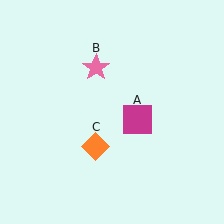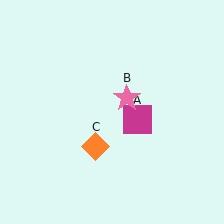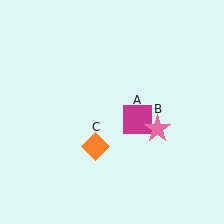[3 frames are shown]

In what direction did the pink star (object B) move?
The pink star (object B) moved down and to the right.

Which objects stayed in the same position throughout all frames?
Magenta square (object A) and orange diamond (object C) remained stationary.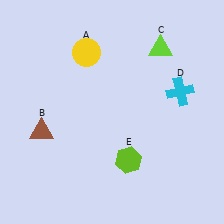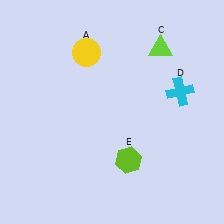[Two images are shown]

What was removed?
The brown triangle (B) was removed in Image 2.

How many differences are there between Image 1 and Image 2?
There is 1 difference between the two images.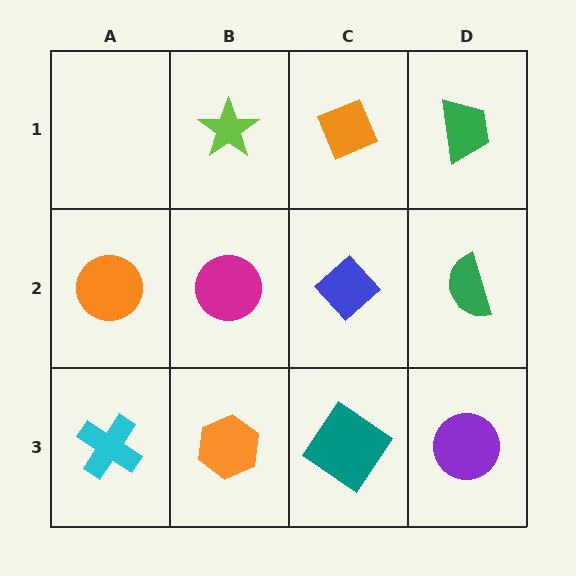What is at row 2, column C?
A blue diamond.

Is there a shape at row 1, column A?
No, that cell is empty.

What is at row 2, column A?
An orange circle.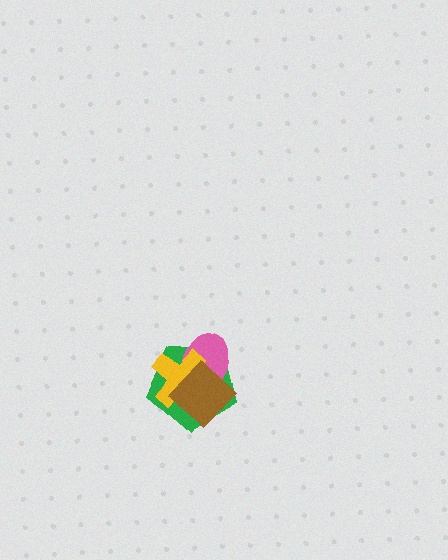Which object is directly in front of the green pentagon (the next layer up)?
The pink ellipse is directly in front of the green pentagon.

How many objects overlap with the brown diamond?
3 objects overlap with the brown diamond.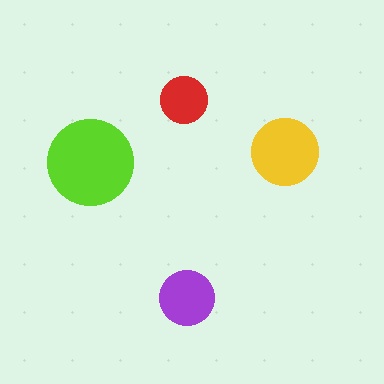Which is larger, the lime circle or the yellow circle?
The lime one.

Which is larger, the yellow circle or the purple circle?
The yellow one.